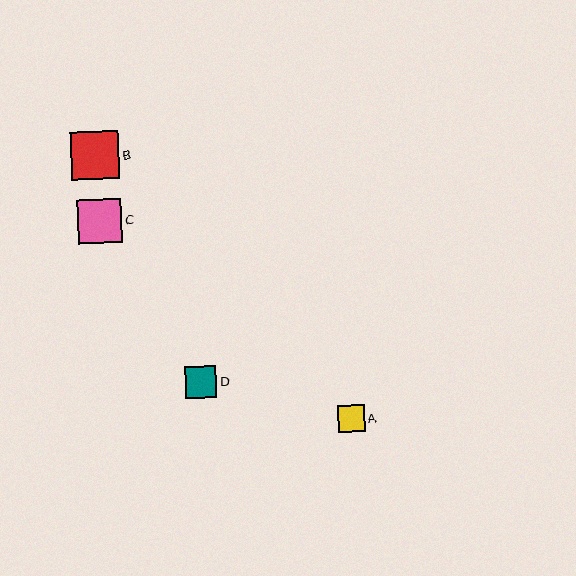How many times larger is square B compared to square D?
Square B is approximately 1.5 times the size of square D.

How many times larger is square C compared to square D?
Square C is approximately 1.4 times the size of square D.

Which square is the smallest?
Square A is the smallest with a size of approximately 27 pixels.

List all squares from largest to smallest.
From largest to smallest: B, C, D, A.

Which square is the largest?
Square B is the largest with a size of approximately 49 pixels.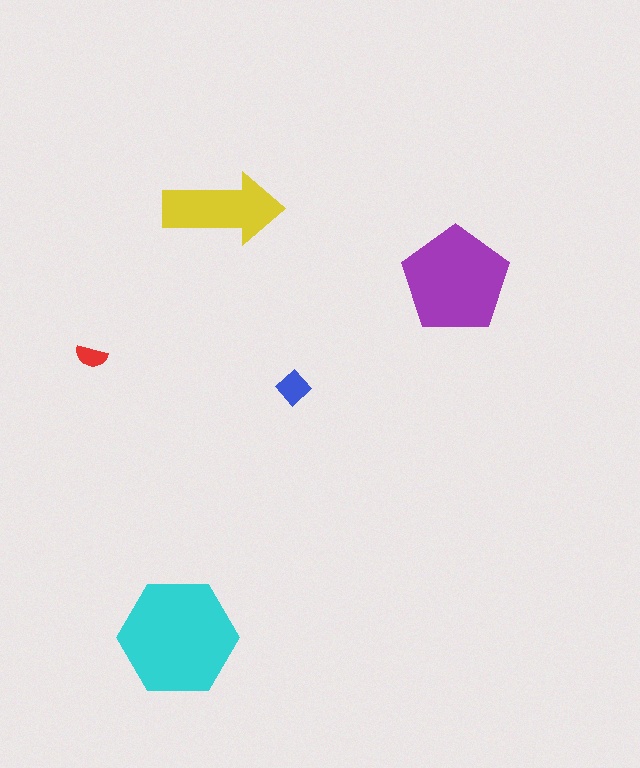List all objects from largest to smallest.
The cyan hexagon, the purple pentagon, the yellow arrow, the blue diamond, the red semicircle.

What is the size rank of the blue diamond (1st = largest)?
4th.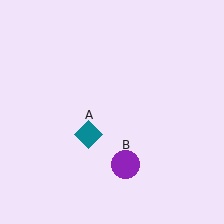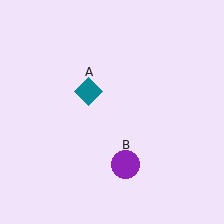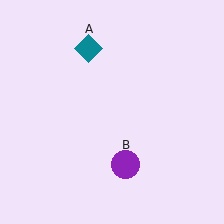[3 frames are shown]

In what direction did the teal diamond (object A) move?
The teal diamond (object A) moved up.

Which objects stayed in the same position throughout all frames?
Purple circle (object B) remained stationary.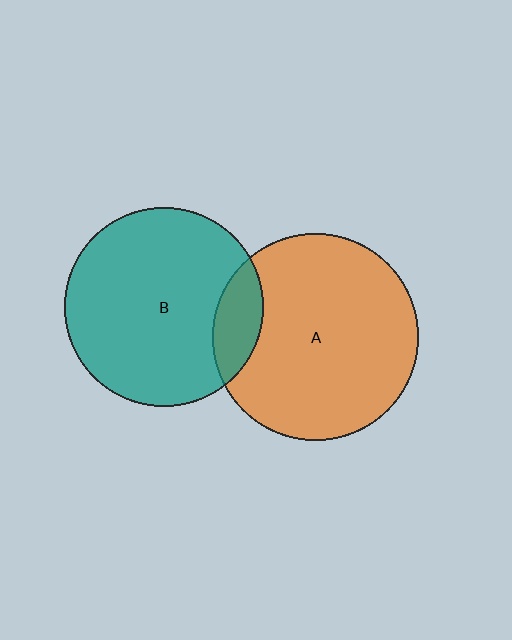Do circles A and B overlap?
Yes.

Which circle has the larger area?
Circle A (orange).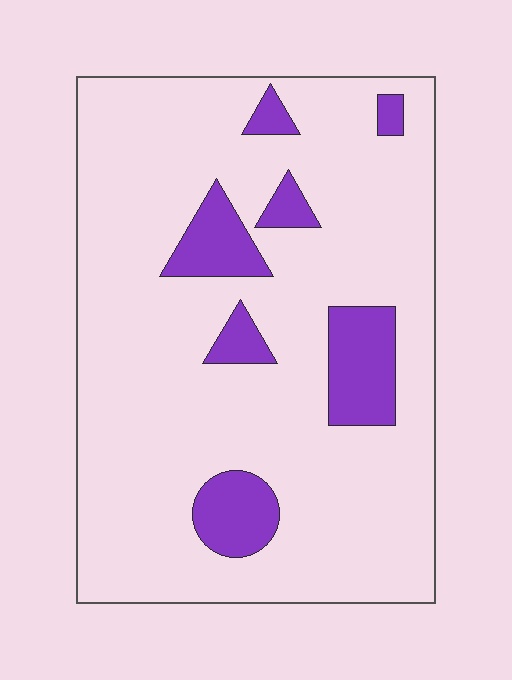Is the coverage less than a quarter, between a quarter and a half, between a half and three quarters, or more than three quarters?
Less than a quarter.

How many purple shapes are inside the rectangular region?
7.